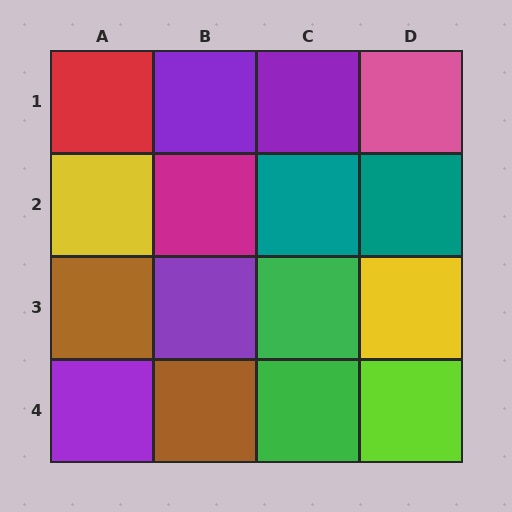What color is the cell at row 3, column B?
Purple.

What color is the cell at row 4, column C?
Green.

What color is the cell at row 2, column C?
Teal.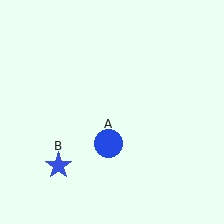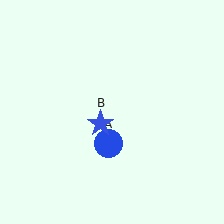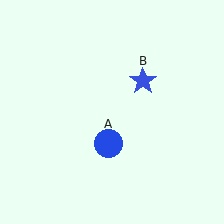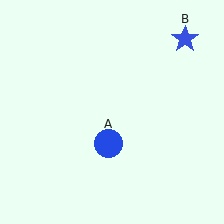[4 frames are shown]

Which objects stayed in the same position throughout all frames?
Blue circle (object A) remained stationary.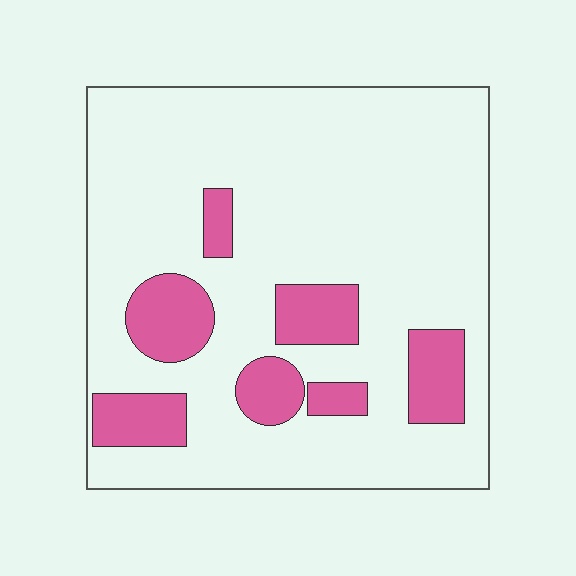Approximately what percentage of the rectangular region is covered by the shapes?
Approximately 20%.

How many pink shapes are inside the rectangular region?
7.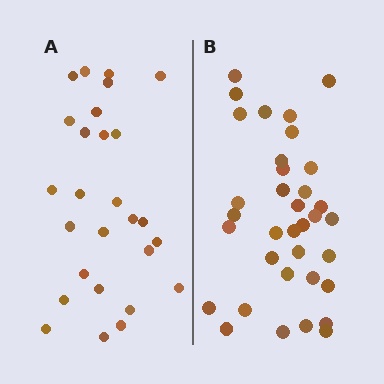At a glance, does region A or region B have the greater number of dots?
Region B (the right region) has more dots.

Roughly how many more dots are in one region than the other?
Region B has roughly 8 or so more dots than region A.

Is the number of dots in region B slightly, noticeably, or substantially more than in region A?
Region B has noticeably more, but not dramatically so. The ratio is roughly 1.3 to 1.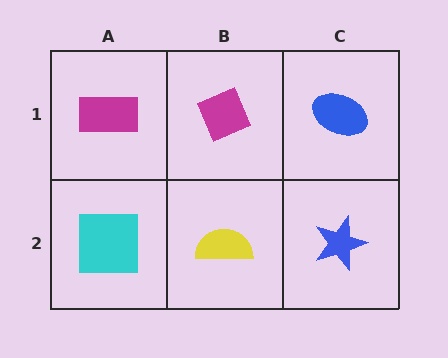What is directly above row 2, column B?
A magenta diamond.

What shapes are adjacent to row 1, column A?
A cyan square (row 2, column A), a magenta diamond (row 1, column B).